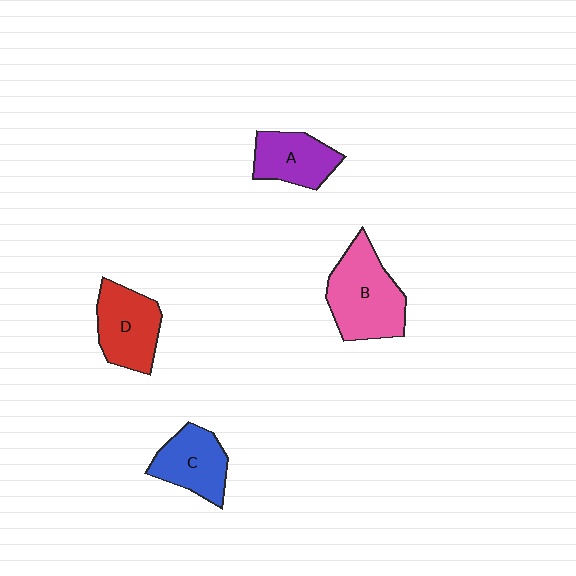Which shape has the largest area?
Shape B (pink).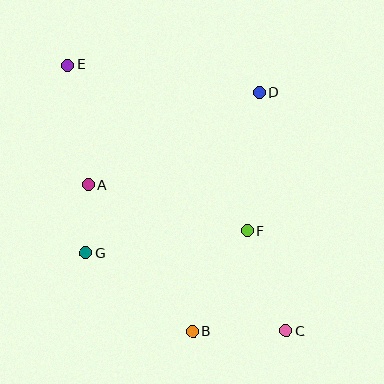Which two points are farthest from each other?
Points C and E are farthest from each other.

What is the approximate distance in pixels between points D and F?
The distance between D and F is approximately 139 pixels.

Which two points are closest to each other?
Points A and G are closest to each other.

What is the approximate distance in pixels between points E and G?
The distance between E and G is approximately 189 pixels.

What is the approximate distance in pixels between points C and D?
The distance between C and D is approximately 240 pixels.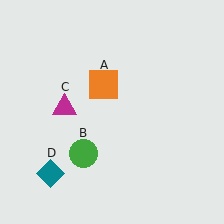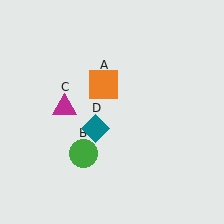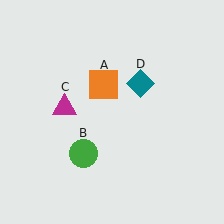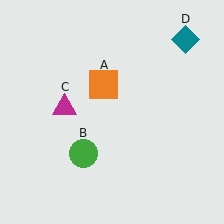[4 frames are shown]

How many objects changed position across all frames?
1 object changed position: teal diamond (object D).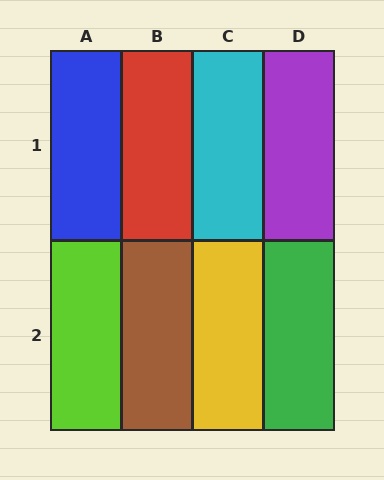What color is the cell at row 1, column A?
Blue.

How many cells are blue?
1 cell is blue.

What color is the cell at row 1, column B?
Red.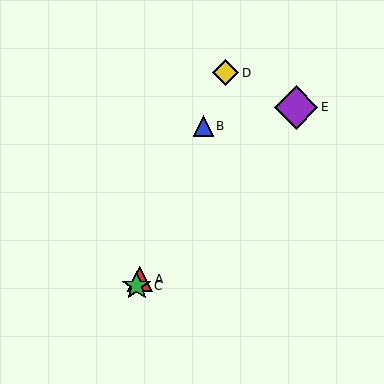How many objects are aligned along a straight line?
4 objects (A, B, C, D) are aligned along a straight line.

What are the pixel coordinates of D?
Object D is at (225, 73).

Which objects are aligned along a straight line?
Objects A, B, C, D are aligned along a straight line.